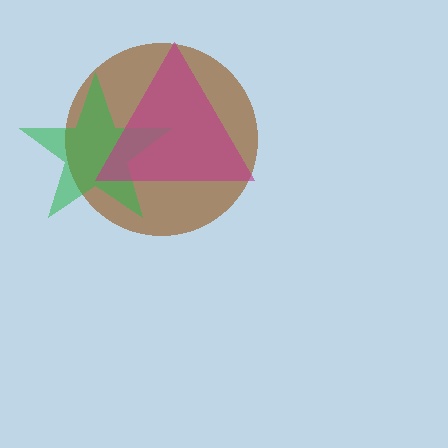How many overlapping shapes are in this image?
There are 3 overlapping shapes in the image.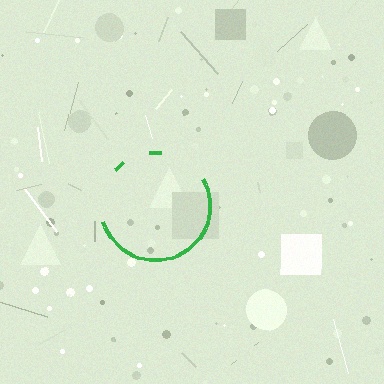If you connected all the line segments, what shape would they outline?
They would outline a circle.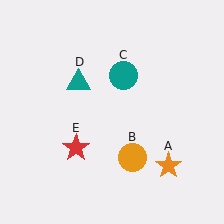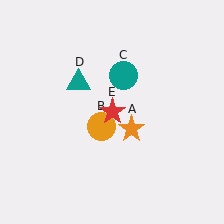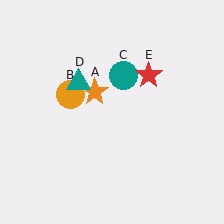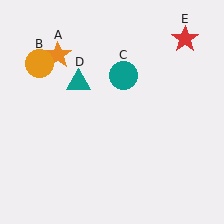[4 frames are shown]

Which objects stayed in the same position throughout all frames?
Teal circle (object C) and teal triangle (object D) remained stationary.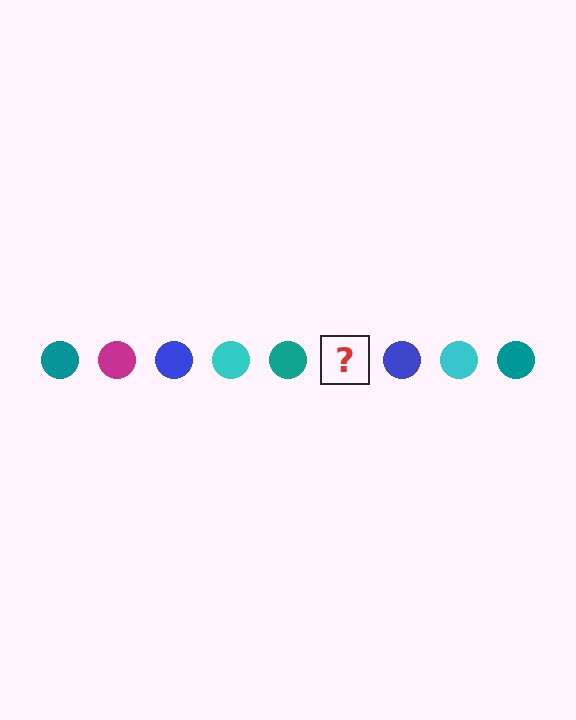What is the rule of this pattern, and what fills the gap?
The rule is that the pattern cycles through teal, magenta, blue, cyan circles. The gap should be filled with a magenta circle.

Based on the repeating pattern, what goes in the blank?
The blank should be a magenta circle.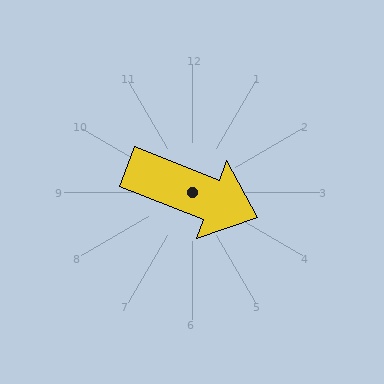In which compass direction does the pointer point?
East.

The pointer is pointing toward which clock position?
Roughly 4 o'clock.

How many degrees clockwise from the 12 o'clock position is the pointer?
Approximately 111 degrees.